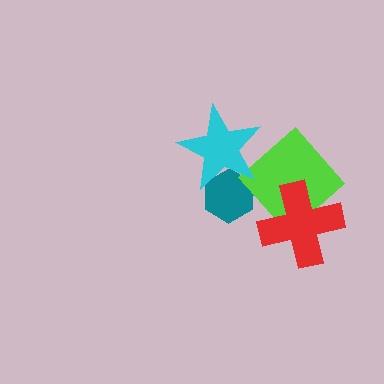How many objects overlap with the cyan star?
1 object overlaps with the cyan star.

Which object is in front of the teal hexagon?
The cyan star is in front of the teal hexagon.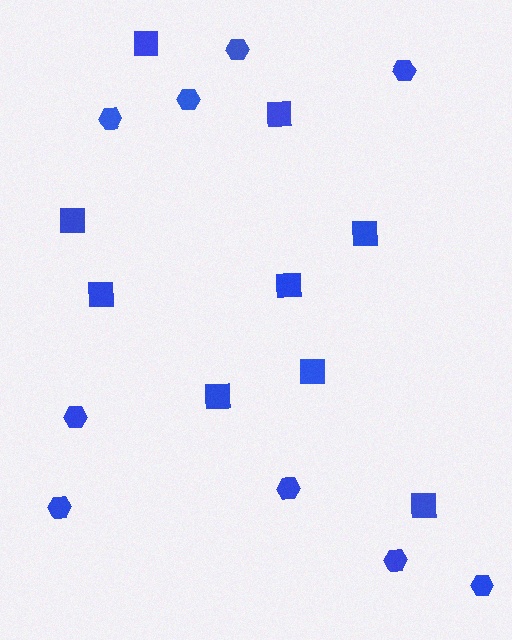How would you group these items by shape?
There are 2 groups: one group of hexagons (9) and one group of squares (9).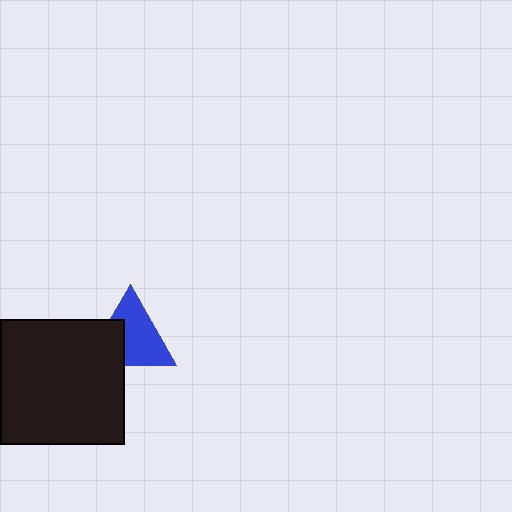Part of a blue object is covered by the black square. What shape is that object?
It is a triangle.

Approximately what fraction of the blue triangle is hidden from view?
Roughly 35% of the blue triangle is hidden behind the black square.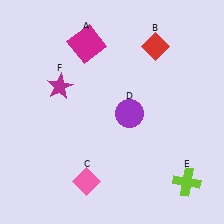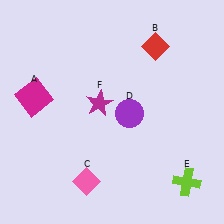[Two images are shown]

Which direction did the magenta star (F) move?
The magenta star (F) moved right.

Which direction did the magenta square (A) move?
The magenta square (A) moved down.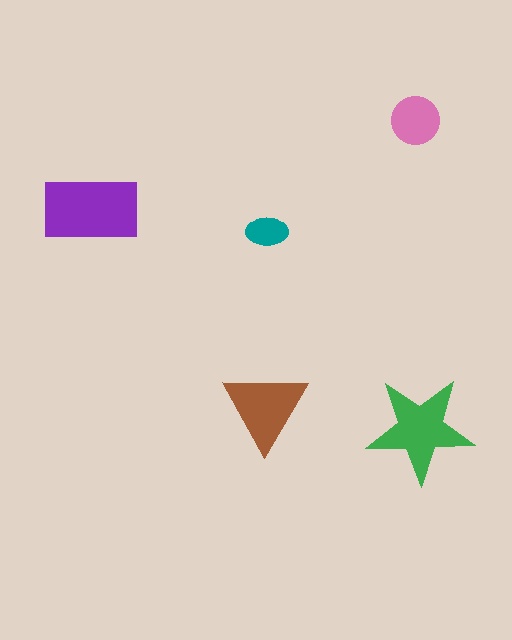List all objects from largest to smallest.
The purple rectangle, the green star, the brown triangle, the pink circle, the teal ellipse.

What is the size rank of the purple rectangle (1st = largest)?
1st.